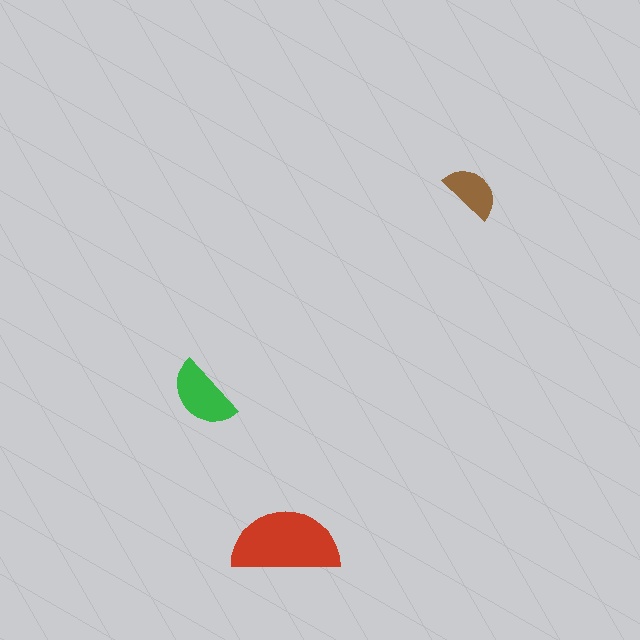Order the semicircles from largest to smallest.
the red one, the green one, the brown one.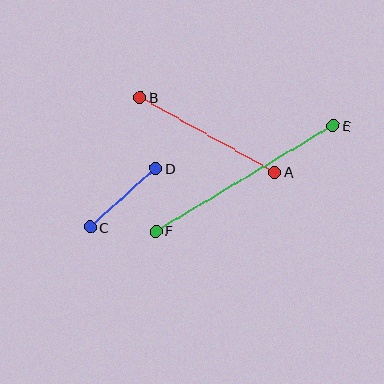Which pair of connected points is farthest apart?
Points E and F are farthest apart.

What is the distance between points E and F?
The distance is approximately 206 pixels.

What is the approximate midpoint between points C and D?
The midpoint is at approximately (123, 198) pixels.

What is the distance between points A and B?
The distance is approximately 154 pixels.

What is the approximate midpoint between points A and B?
The midpoint is at approximately (207, 135) pixels.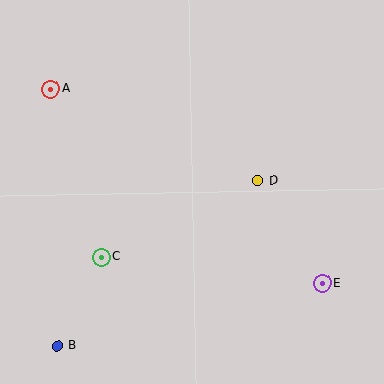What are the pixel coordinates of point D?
Point D is at (258, 181).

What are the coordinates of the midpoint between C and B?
The midpoint between C and B is at (79, 301).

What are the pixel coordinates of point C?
Point C is at (101, 257).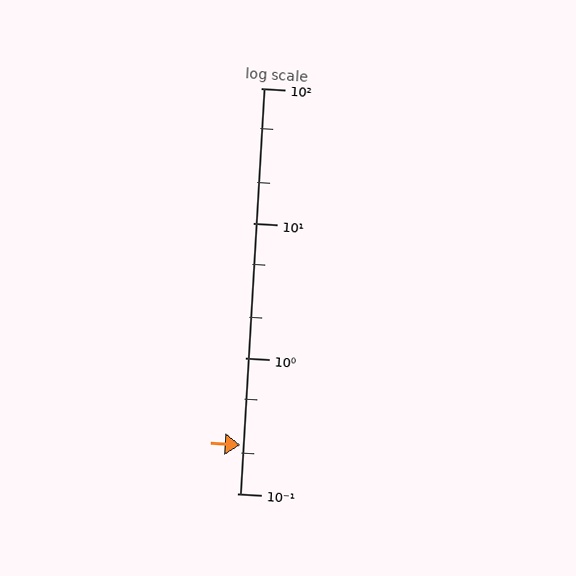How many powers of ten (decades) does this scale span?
The scale spans 3 decades, from 0.1 to 100.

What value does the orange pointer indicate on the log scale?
The pointer indicates approximately 0.23.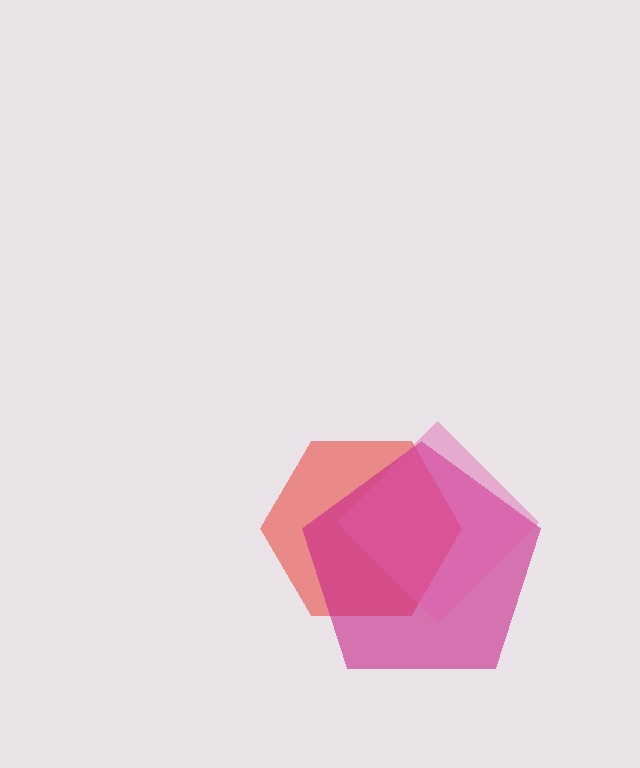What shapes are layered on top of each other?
The layered shapes are: a red hexagon, a magenta pentagon, a pink diamond.